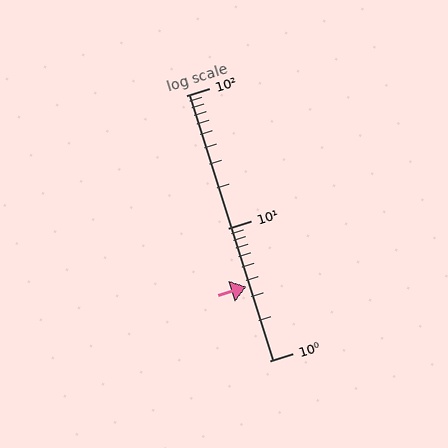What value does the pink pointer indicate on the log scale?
The pointer indicates approximately 3.6.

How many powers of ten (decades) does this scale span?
The scale spans 2 decades, from 1 to 100.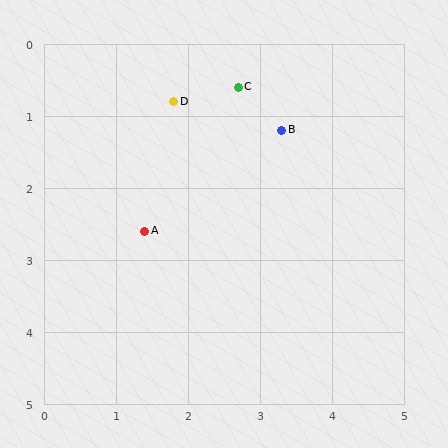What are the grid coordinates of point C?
Point C is at approximately (2.7, 0.6).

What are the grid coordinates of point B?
Point B is at approximately (3.3, 1.2).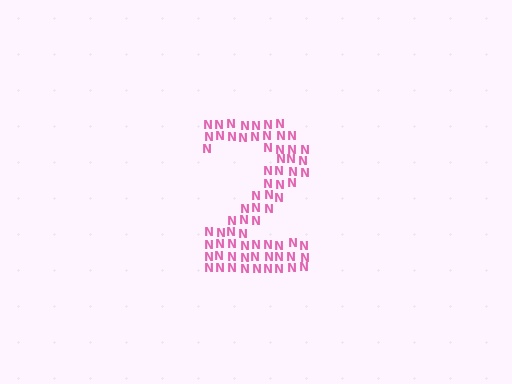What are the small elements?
The small elements are letter N's.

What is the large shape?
The large shape is the digit 2.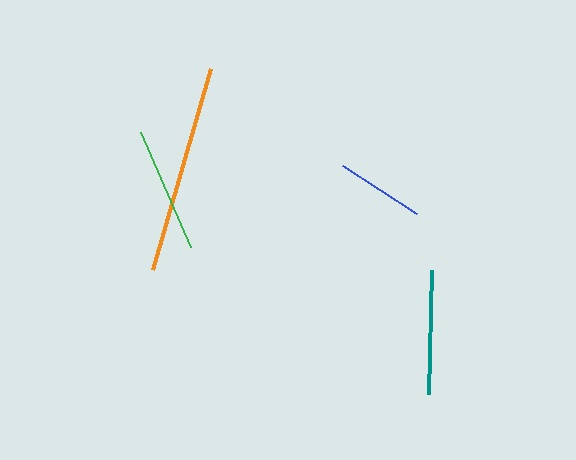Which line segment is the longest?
The orange line is the longest at approximately 210 pixels.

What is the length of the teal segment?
The teal segment is approximately 124 pixels long.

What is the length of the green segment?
The green segment is approximately 125 pixels long.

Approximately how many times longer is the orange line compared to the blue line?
The orange line is approximately 2.4 times the length of the blue line.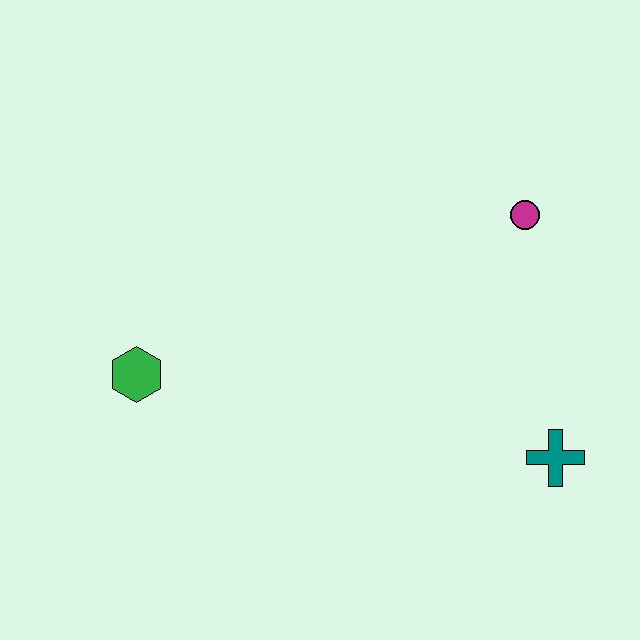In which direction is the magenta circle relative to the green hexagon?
The magenta circle is to the right of the green hexagon.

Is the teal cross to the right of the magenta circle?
Yes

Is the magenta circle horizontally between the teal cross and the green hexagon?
Yes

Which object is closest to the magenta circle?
The teal cross is closest to the magenta circle.